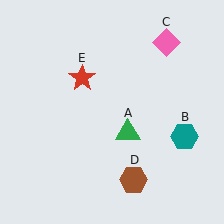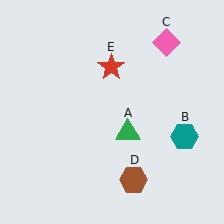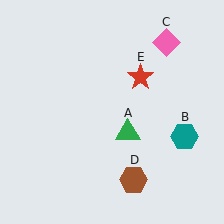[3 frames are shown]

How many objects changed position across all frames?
1 object changed position: red star (object E).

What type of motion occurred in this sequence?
The red star (object E) rotated clockwise around the center of the scene.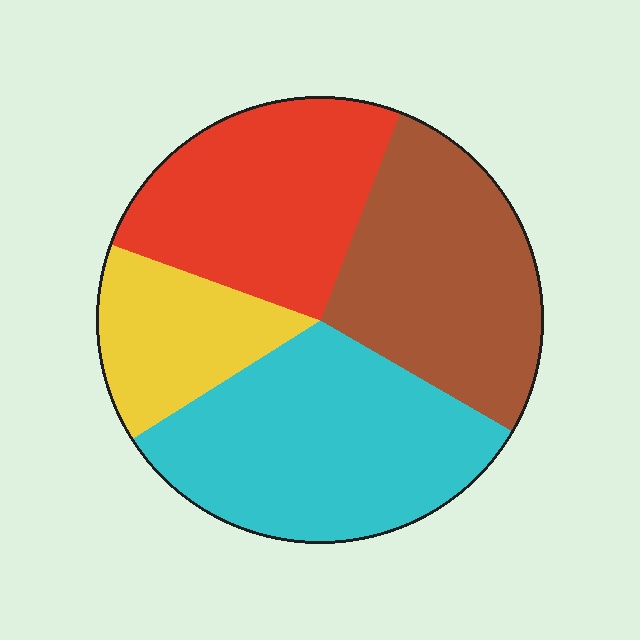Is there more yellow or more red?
Red.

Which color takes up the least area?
Yellow, at roughly 15%.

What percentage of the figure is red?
Red takes up between a sixth and a third of the figure.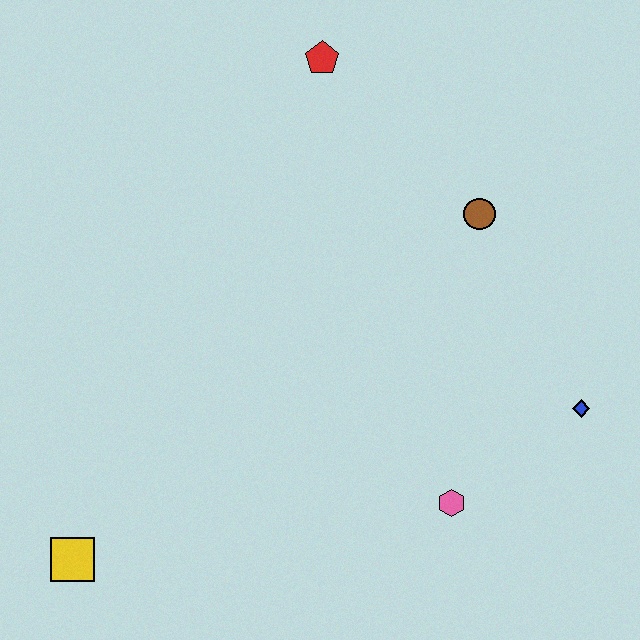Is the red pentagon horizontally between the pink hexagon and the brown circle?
No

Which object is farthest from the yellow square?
The red pentagon is farthest from the yellow square.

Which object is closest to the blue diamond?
The pink hexagon is closest to the blue diamond.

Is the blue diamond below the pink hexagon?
No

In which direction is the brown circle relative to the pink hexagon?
The brown circle is above the pink hexagon.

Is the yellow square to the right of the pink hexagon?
No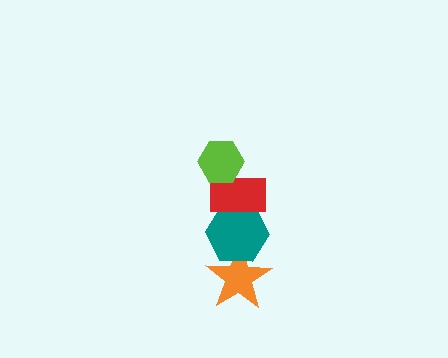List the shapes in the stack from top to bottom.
From top to bottom: the lime hexagon, the red rectangle, the teal hexagon, the orange star.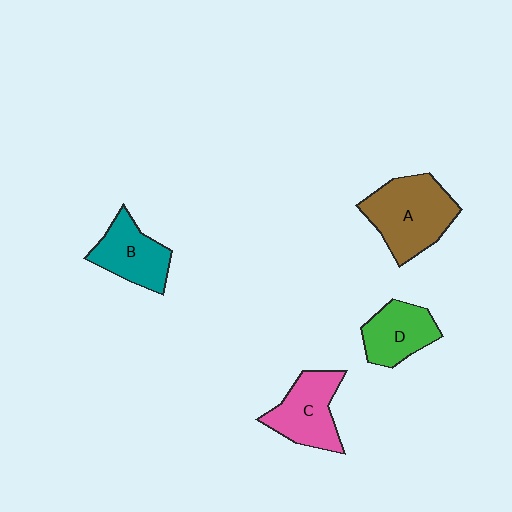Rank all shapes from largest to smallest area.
From largest to smallest: A (brown), C (pink), B (teal), D (green).